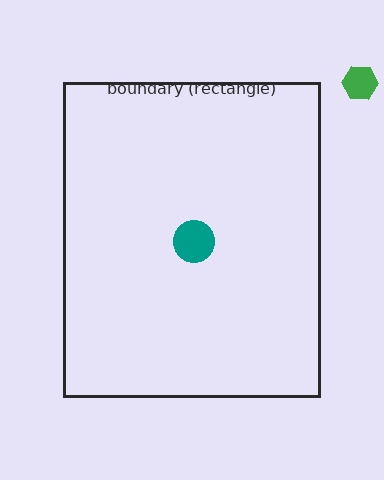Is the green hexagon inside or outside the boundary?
Outside.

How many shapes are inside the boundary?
1 inside, 1 outside.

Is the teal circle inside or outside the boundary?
Inside.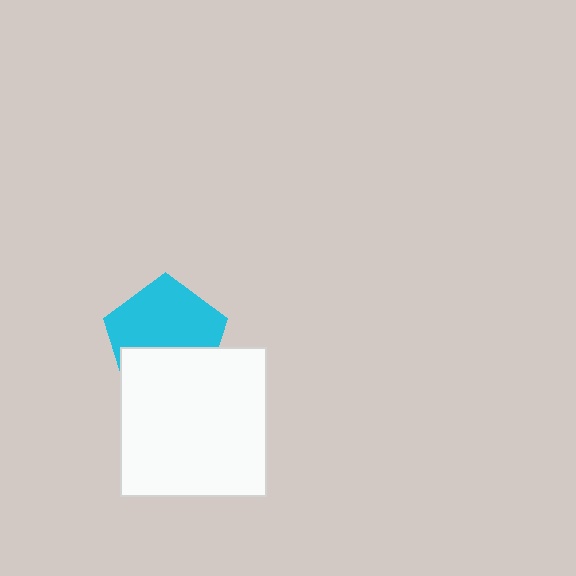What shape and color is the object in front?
The object in front is a white rectangle.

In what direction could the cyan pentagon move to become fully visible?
The cyan pentagon could move up. That would shift it out from behind the white rectangle entirely.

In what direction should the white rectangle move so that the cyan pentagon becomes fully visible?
The white rectangle should move down. That is the shortest direction to clear the overlap and leave the cyan pentagon fully visible.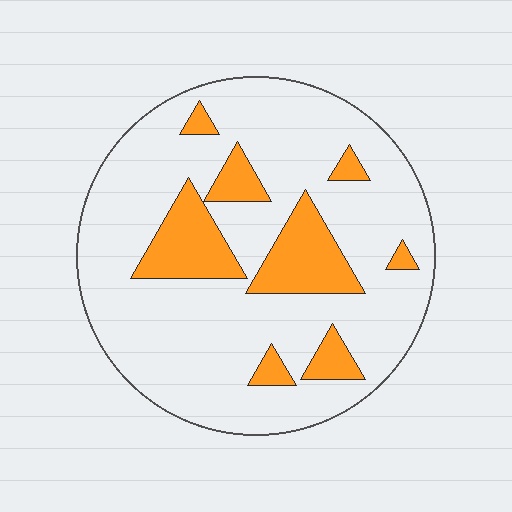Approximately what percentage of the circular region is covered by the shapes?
Approximately 20%.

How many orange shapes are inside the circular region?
8.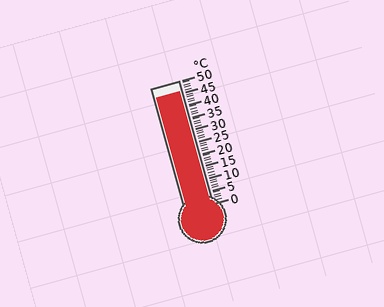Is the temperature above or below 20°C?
The temperature is above 20°C.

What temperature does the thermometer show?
The thermometer shows approximately 46°C.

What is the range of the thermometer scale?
The thermometer scale ranges from 0°C to 50°C.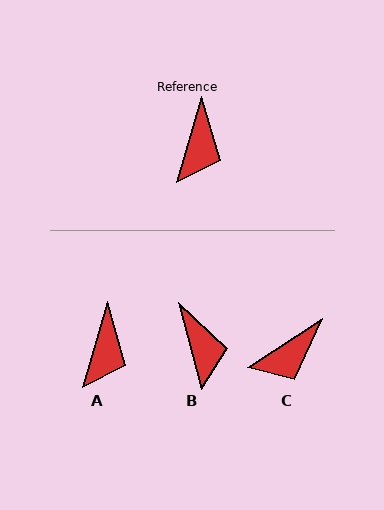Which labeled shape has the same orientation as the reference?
A.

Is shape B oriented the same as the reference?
No, it is off by about 31 degrees.